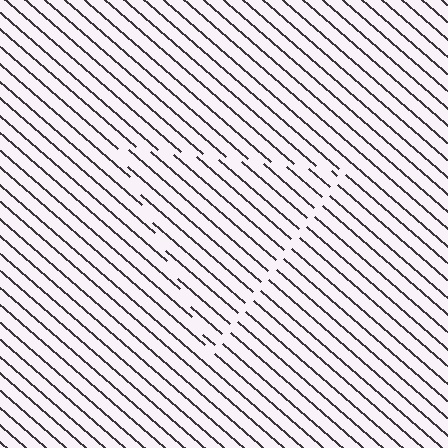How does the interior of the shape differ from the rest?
The interior of the shape contains the same grating, shifted by half a period — the contour is defined by the phase discontinuity where line-ends from the inner and outer gratings abut.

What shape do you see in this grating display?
An illusory triangle. The interior of the shape contains the same grating, shifted by half a period — the contour is defined by the phase discontinuity where line-ends from the inner and outer gratings abut.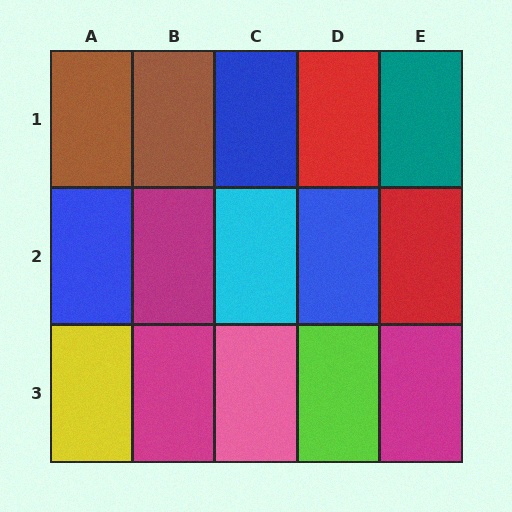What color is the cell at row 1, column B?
Brown.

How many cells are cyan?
1 cell is cyan.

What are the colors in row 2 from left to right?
Blue, magenta, cyan, blue, red.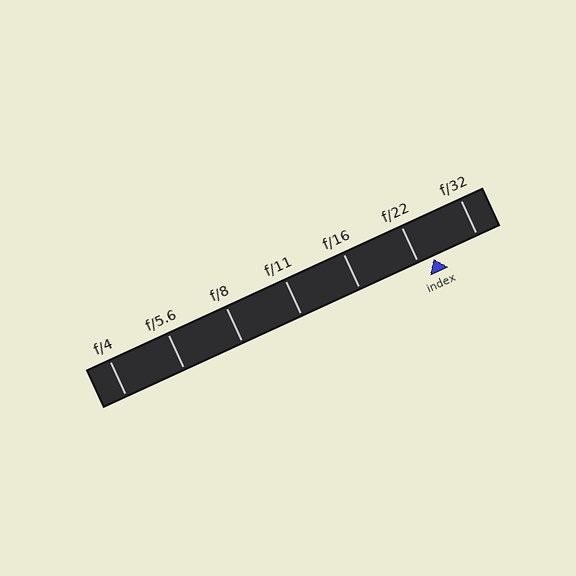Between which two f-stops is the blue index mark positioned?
The index mark is between f/22 and f/32.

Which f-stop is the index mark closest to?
The index mark is closest to f/22.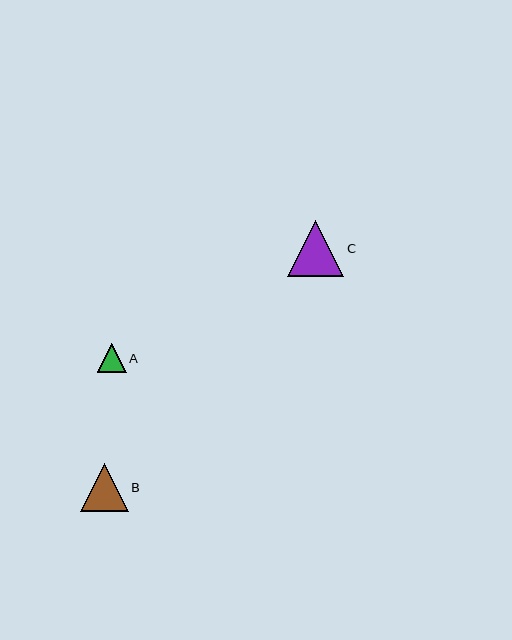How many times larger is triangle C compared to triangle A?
Triangle C is approximately 1.9 times the size of triangle A.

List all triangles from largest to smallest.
From largest to smallest: C, B, A.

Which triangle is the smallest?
Triangle A is the smallest with a size of approximately 29 pixels.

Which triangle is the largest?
Triangle C is the largest with a size of approximately 57 pixels.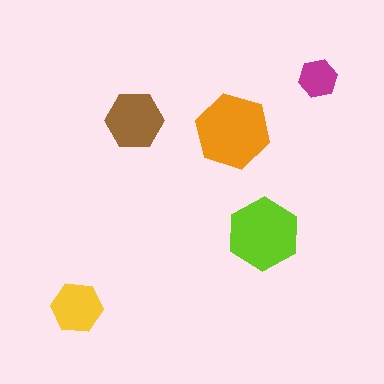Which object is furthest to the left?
The yellow hexagon is leftmost.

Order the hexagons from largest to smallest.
the orange one, the lime one, the brown one, the yellow one, the magenta one.